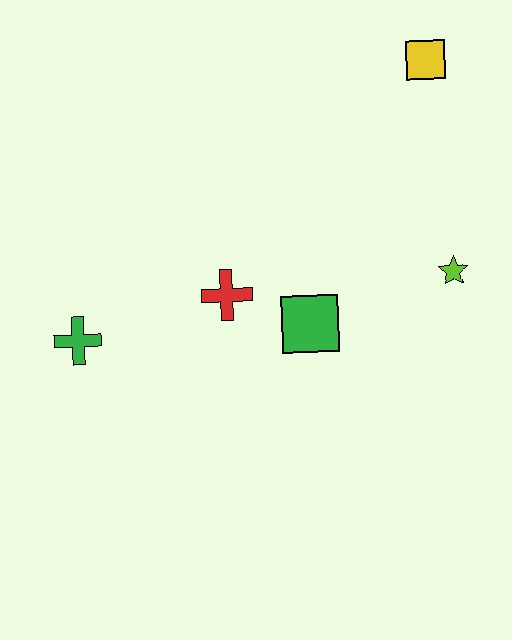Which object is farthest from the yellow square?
The green cross is farthest from the yellow square.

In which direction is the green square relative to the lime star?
The green square is to the left of the lime star.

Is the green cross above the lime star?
No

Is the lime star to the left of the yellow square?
No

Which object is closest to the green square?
The red cross is closest to the green square.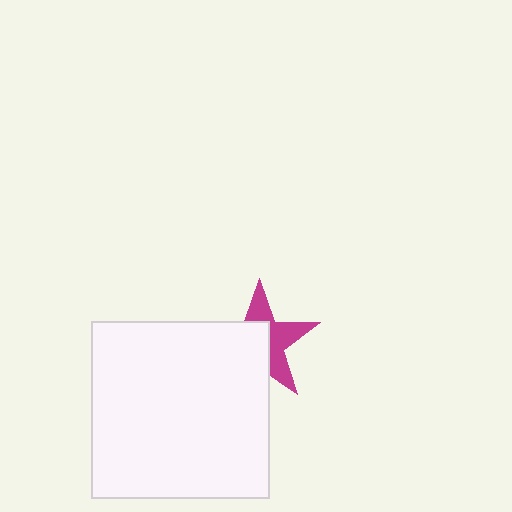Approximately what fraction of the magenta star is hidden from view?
Roughly 54% of the magenta star is hidden behind the white square.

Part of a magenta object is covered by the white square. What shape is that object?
It is a star.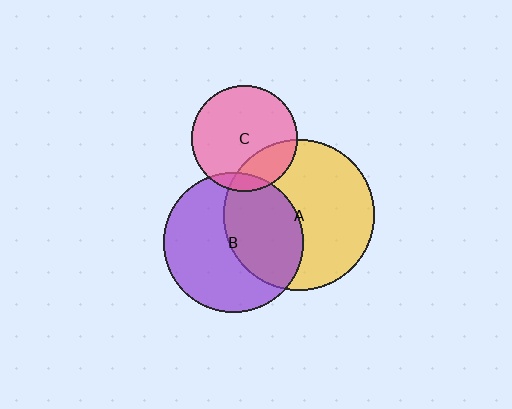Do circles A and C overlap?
Yes.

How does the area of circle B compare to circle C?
Approximately 1.7 times.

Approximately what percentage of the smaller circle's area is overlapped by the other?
Approximately 25%.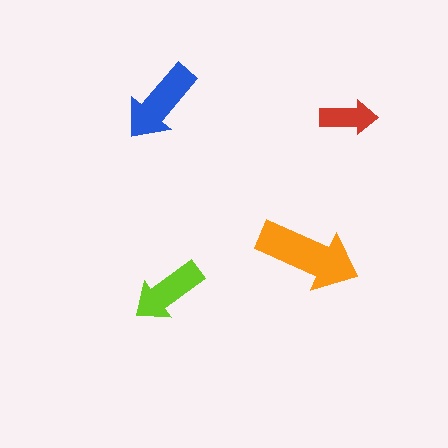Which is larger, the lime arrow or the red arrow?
The lime one.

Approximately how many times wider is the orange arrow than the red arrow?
About 2 times wider.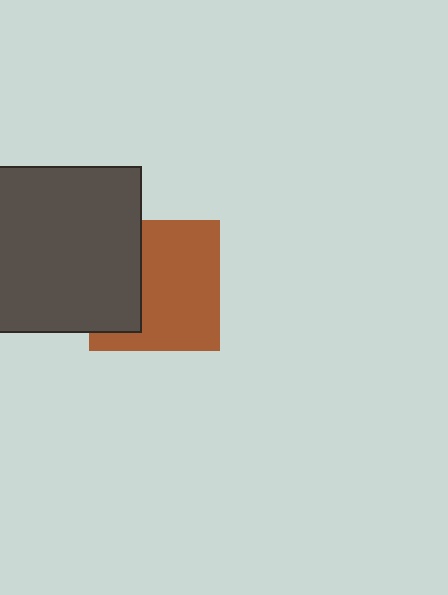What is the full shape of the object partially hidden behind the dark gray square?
The partially hidden object is a brown square.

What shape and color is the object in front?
The object in front is a dark gray square.